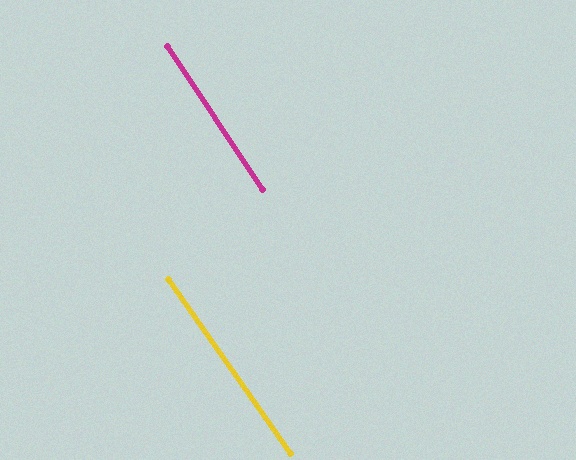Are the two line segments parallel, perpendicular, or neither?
Parallel — their directions differ by only 1.5°.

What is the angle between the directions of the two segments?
Approximately 1 degree.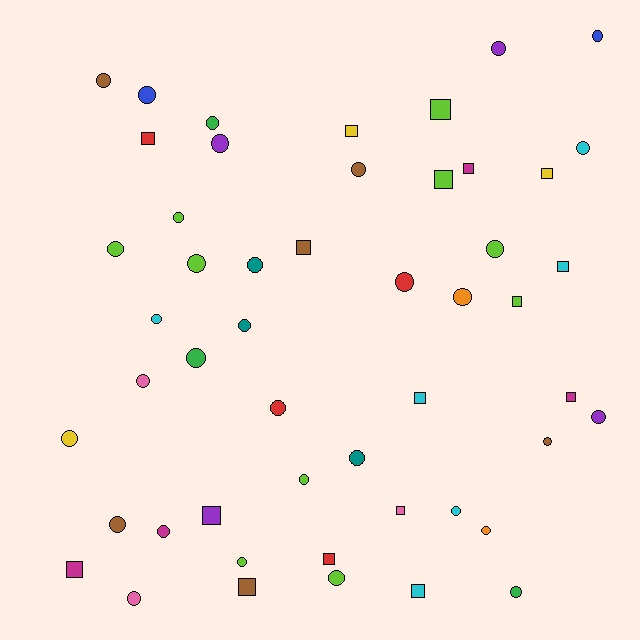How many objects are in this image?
There are 50 objects.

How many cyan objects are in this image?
There are 6 cyan objects.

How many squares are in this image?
There are 17 squares.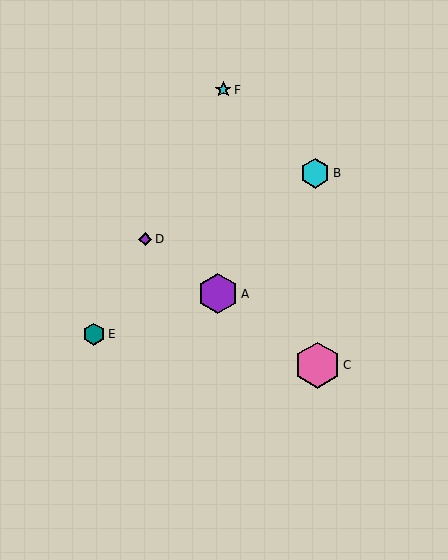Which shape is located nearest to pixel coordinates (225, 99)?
The cyan star (labeled F) at (223, 90) is nearest to that location.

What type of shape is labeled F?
Shape F is a cyan star.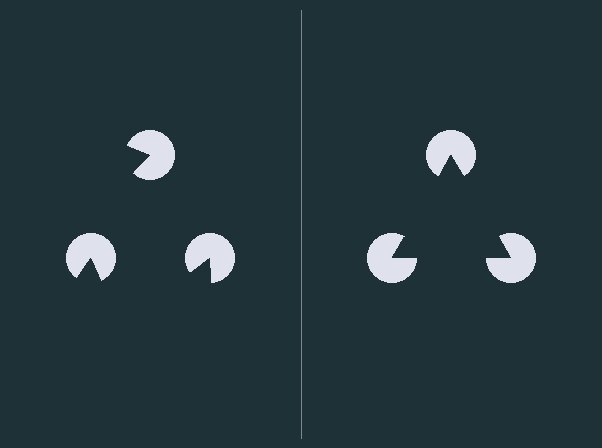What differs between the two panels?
The pac-man discs are positioned identically on both sides; only the wedge orientations differ. On the right they align to a triangle; on the left they are misaligned.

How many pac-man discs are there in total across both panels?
6 — 3 on each side.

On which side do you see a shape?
An illusory triangle appears on the right side. On the left side the wedge cuts are rotated, so no coherent shape forms.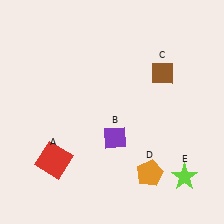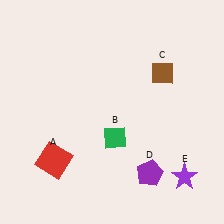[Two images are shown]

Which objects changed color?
B changed from purple to green. D changed from orange to purple. E changed from lime to purple.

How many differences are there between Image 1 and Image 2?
There are 3 differences between the two images.